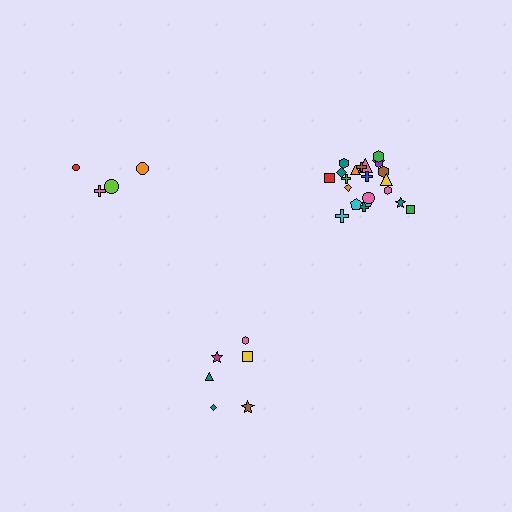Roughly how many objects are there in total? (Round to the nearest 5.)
Roughly 30 objects in total.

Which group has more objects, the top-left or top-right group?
The top-right group.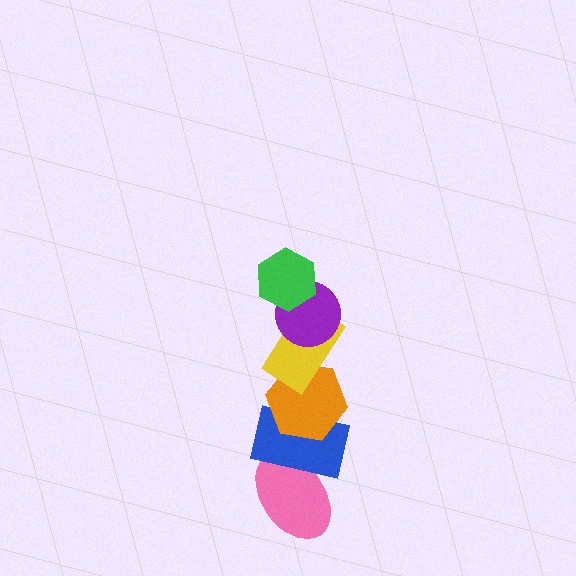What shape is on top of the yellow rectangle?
The purple circle is on top of the yellow rectangle.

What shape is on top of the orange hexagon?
The yellow rectangle is on top of the orange hexagon.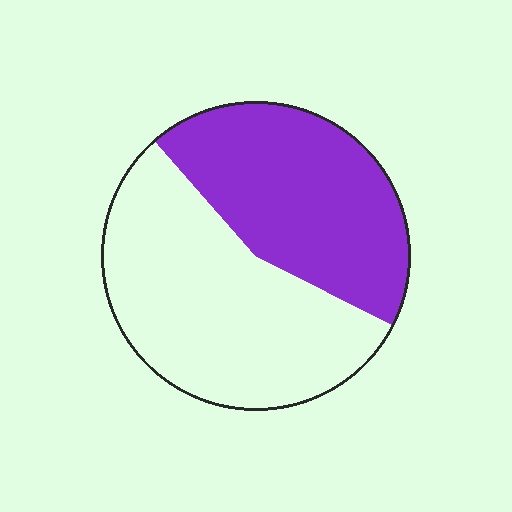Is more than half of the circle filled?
No.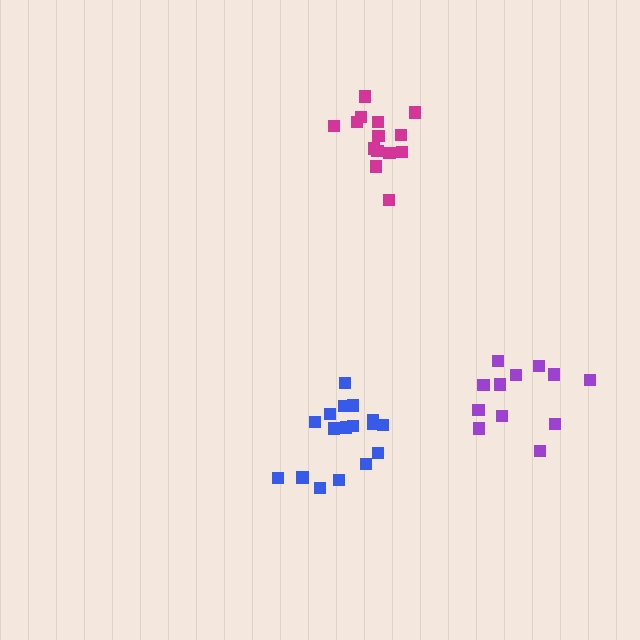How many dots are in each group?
Group 1: 17 dots, Group 2: 12 dots, Group 3: 14 dots (43 total).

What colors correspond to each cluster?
The clusters are colored: blue, purple, magenta.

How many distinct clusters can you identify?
There are 3 distinct clusters.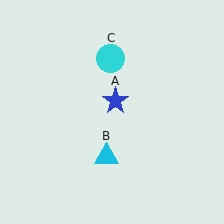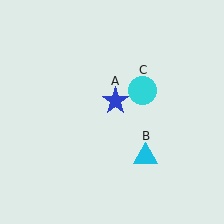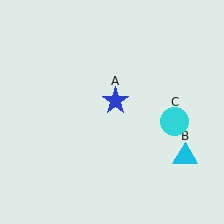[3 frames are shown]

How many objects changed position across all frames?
2 objects changed position: cyan triangle (object B), cyan circle (object C).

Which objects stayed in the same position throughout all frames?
Blue star (object A) remained stationary.